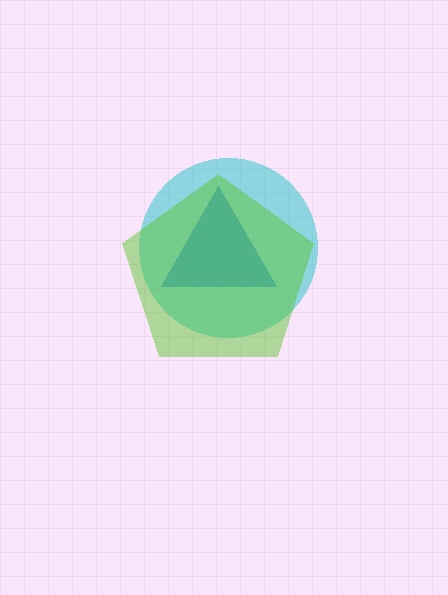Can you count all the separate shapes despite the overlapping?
Yes, there are 3 separate shapes.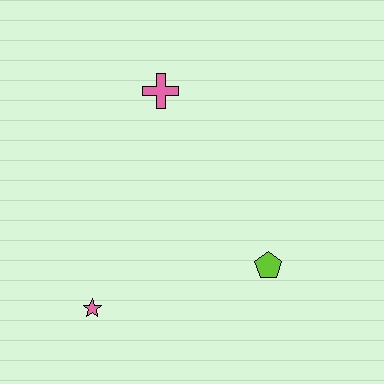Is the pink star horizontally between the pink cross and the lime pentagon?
No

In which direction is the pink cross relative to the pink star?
The pink cross is above the pink star.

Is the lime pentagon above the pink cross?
No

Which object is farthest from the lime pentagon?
The pink cross is farthest from the lime pentagon.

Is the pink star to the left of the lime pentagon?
Yes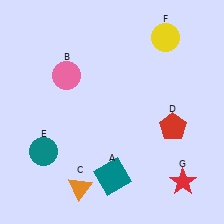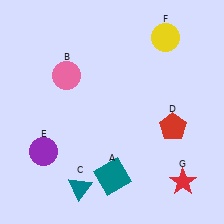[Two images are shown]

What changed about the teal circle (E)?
In Image 1, E is teal. In Image 2, it changed to purple.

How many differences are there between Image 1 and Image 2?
There are 2 differences between the two images.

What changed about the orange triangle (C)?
In Image 1, C is orange. In Image 2, it changed to teal.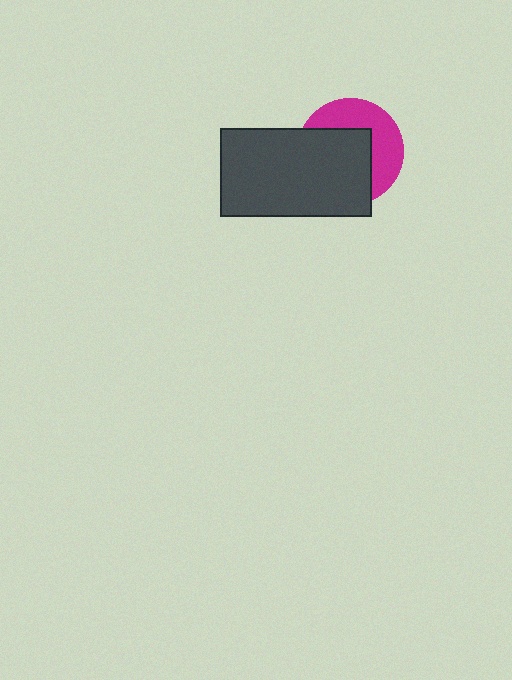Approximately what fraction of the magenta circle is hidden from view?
Roughly 57% of the magenta circle is hidden behind the dark gray rectangle.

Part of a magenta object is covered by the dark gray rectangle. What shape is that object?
It is a circle.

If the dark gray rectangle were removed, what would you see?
You would see the complete magenta circle.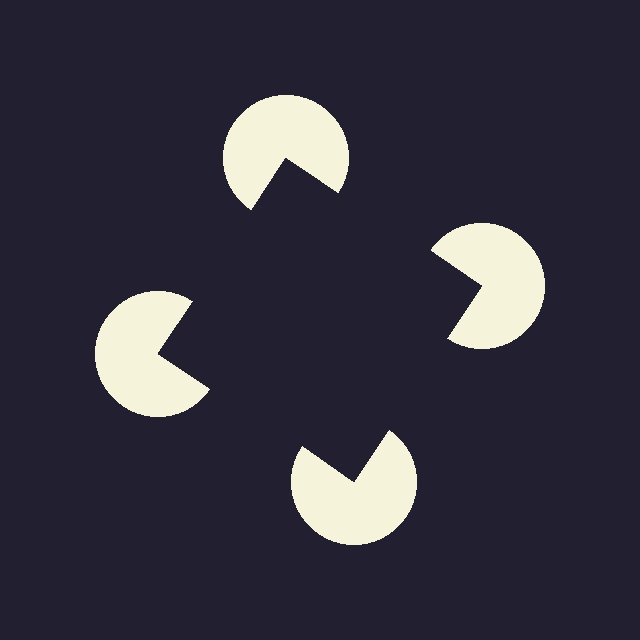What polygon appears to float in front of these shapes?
An illusory square — its edges are inferred from the aligned wedge cuts in the pac-man discs, not physically drawn.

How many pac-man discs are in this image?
There are 4 — one at each vertex of the illusory square.